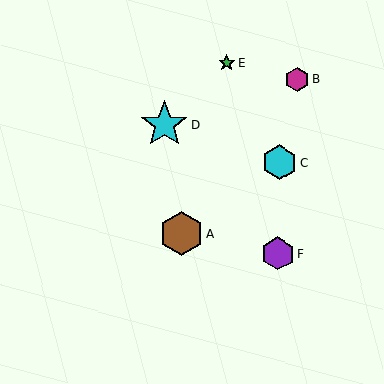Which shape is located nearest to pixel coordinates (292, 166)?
The cyan hexagon (labeled C) at (280, 162) is nearest to that location.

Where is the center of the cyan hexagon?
The center of the cyan hexagon is at (280, 162).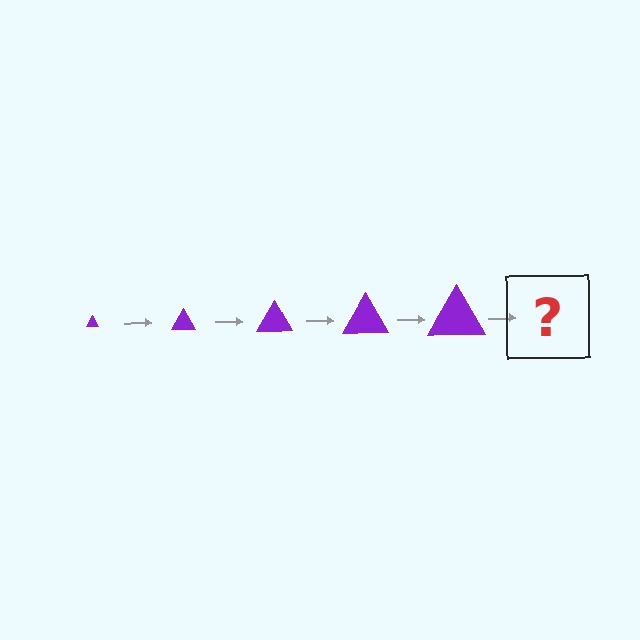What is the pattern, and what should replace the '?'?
The pattern is that the triangle gets progressively larger each step. The '?' should be a purple triangle, larger than the previous one.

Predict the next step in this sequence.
The next step is a purple triangle, larger than the previous one.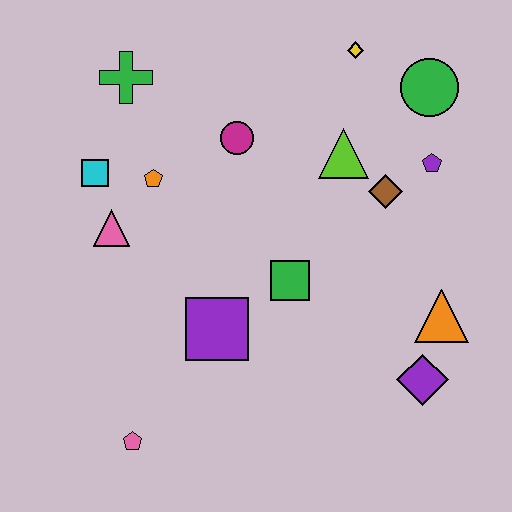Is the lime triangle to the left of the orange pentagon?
No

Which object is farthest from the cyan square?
The purple diamond is farthest from the cyan square.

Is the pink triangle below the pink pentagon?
No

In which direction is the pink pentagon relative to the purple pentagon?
The pink pentagon is to the left of the purple pentagon.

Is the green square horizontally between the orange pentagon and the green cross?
No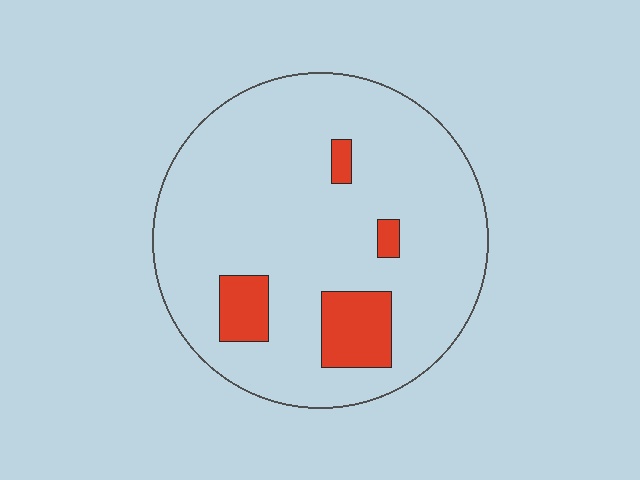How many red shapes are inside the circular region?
4.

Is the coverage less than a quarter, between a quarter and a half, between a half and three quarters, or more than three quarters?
Less than a quarter.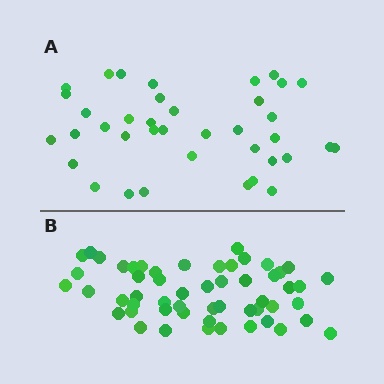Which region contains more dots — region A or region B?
Region B (the bottom region) has more dots.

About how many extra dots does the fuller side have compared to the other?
Region B has approximately 15 more dots than region A.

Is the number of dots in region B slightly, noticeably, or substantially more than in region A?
Region B has noticeably more, but not dramatically so. The ratio is roughly 1.4 to 1.